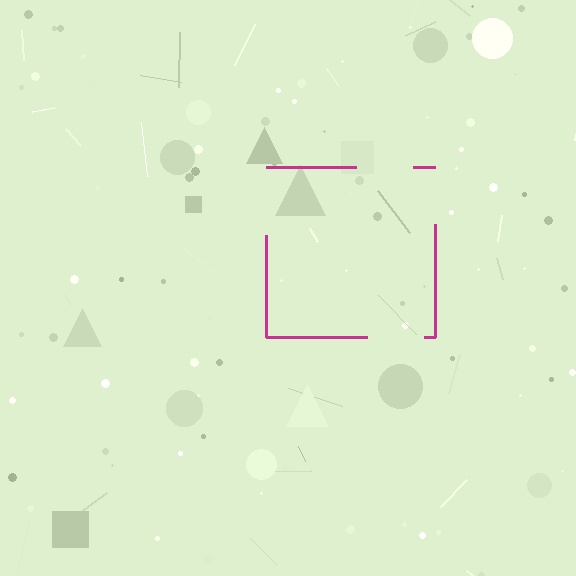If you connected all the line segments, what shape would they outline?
They would outline a square.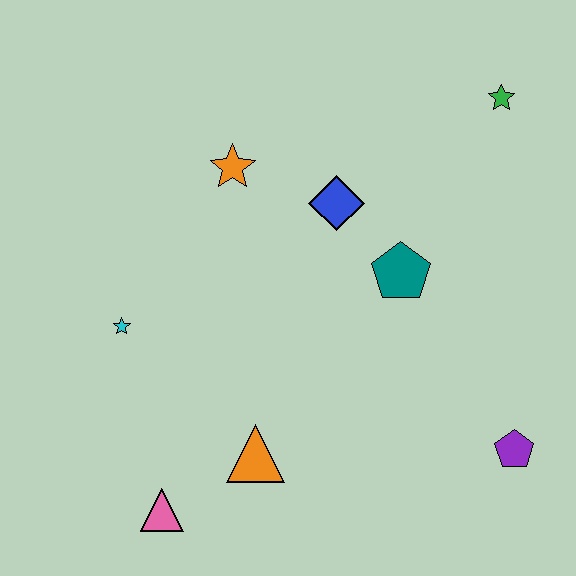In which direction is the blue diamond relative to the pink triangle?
The blue diamond is above the pink triangle.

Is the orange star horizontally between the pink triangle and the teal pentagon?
Yes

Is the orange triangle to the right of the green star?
No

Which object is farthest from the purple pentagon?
The cyan star is farthest from the purple pentagon.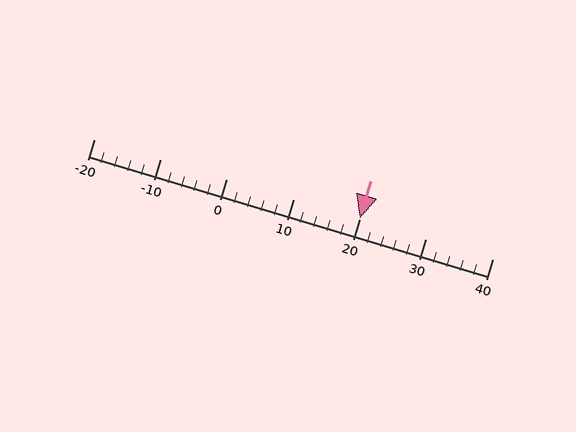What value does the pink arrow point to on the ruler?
The pink arrow points to approximately 20.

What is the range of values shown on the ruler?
The ruler shows values from -20 to 40.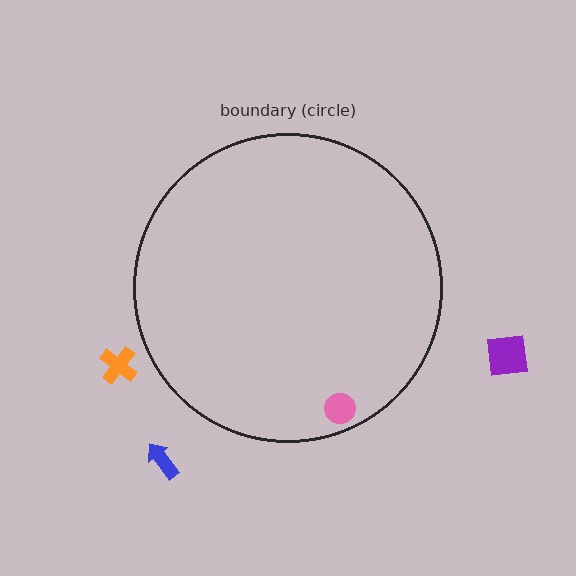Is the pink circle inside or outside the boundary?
Inside.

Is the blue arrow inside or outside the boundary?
Outside.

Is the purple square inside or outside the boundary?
Outside.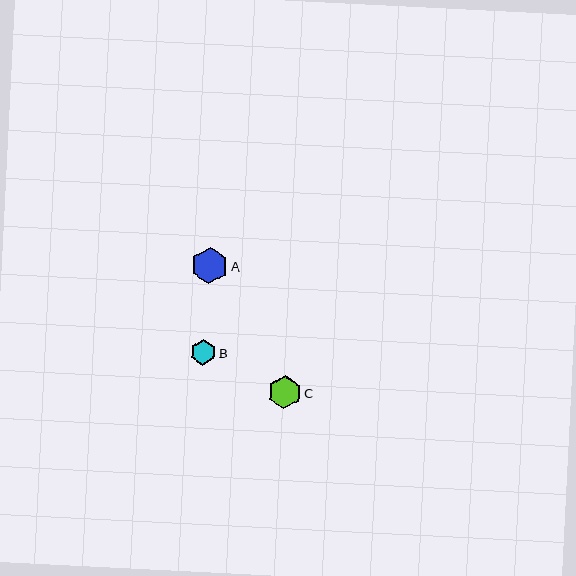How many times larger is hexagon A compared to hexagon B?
Hexagon A is approximately 1.4 times the size of hexagon B.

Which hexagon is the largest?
Hexagon A is the largest with a size of approximately 37 pixels.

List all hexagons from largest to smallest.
From largest to smallest: A, C, B.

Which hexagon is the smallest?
Hexagon B is the smallest with a size of approximately 25 pixels.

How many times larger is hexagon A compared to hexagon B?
Hexagon A is approximately 1.4 times the size of hexagon B.